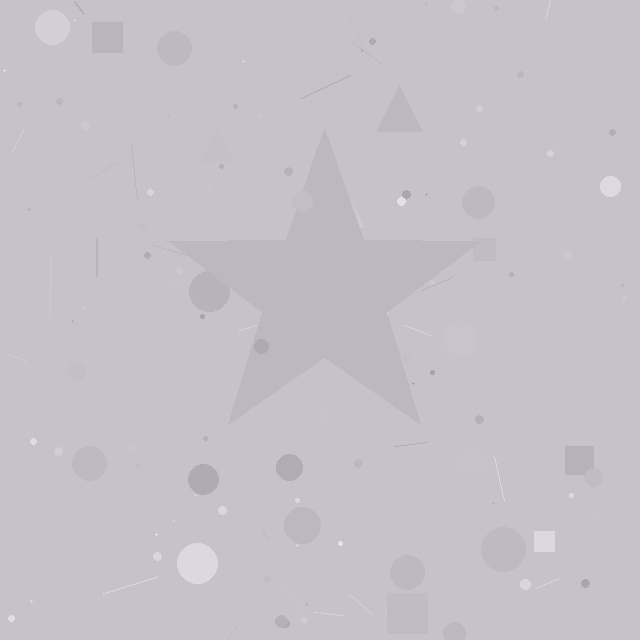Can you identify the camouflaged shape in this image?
The camouflaged shape is a star.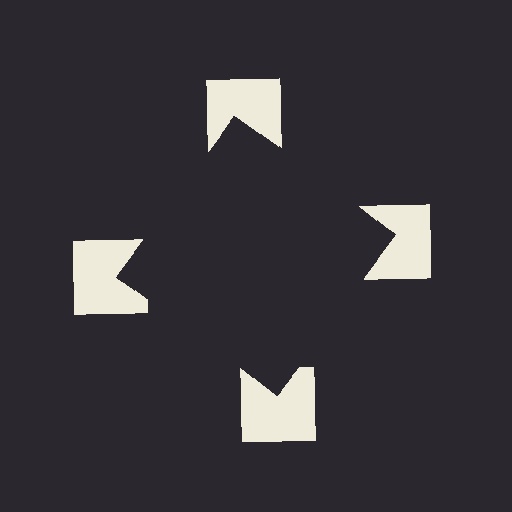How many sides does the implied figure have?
4 sides.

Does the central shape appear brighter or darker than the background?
It typically appears slightly darker than the background, even though no actual brightness change is drawn.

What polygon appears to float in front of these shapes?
An illusory square — its edges are inferred from the aligned wedge cuts in the notched squares, not physically drawn.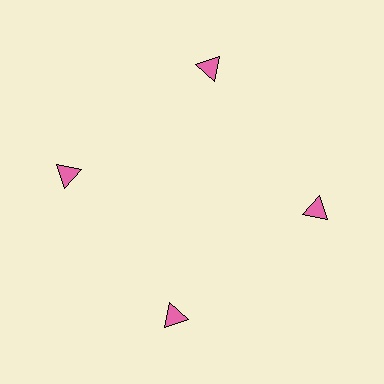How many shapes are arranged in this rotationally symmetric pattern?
There are 4 shapes, arranged in 4 groups of 1.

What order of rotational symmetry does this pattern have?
This pattern has 4-fold rotational symmetry.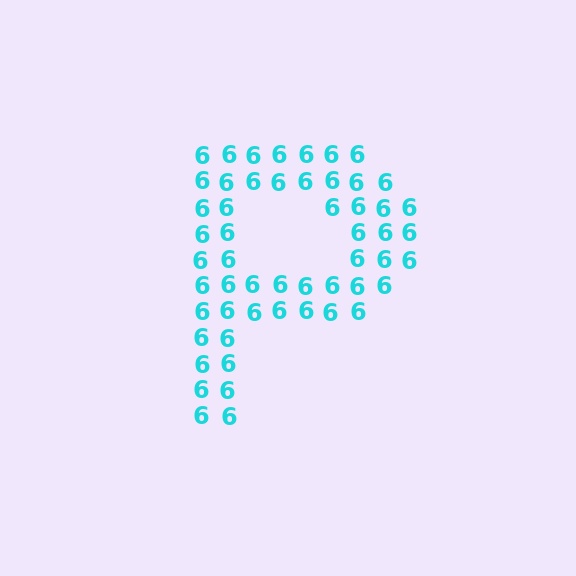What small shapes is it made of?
It is made of small digit 6's.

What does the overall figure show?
The overall figure shows the letter P.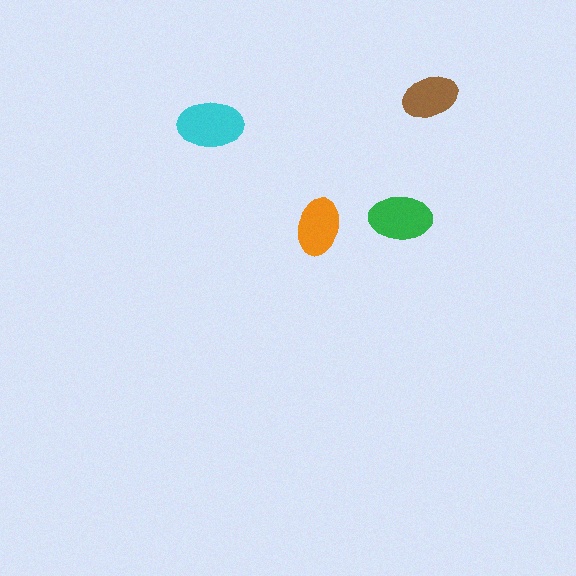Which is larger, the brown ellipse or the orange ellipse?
The orange one.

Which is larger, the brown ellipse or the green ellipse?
The green one.